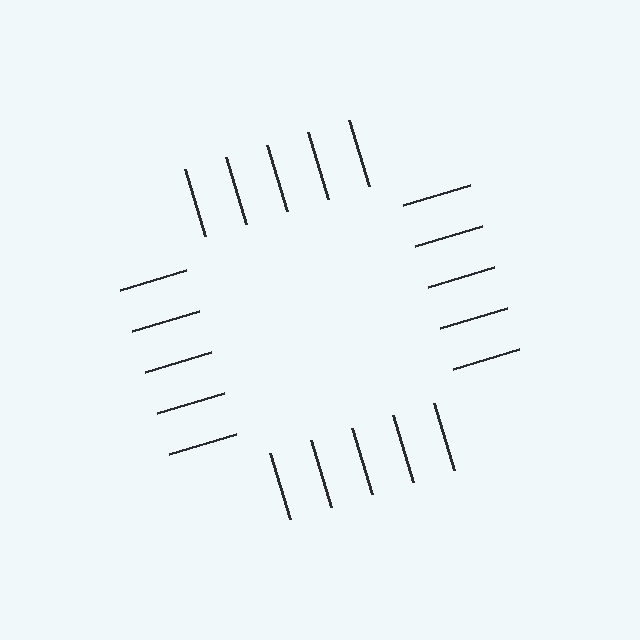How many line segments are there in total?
20 — 5 along each of the 4 edges.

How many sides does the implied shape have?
4 sides — the line-ends trace a square.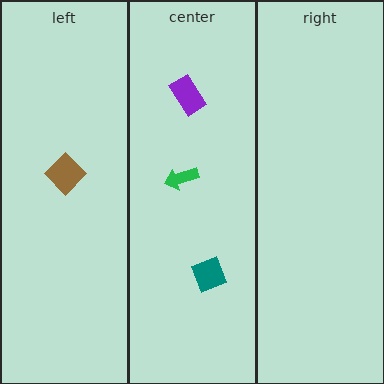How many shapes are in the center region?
3.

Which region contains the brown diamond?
The left region.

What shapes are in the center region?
The teal square, the green arrow, the purple rectangle.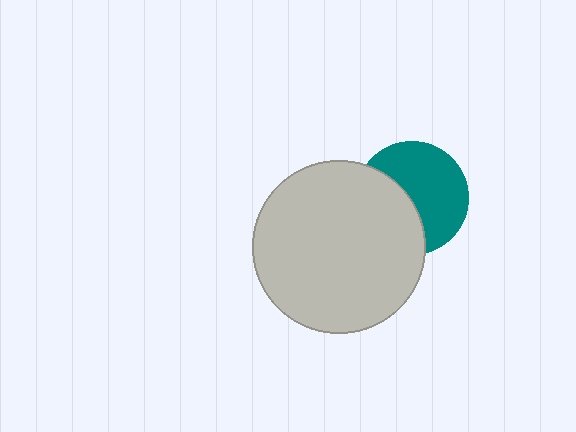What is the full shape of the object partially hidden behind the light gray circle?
The partially hidden object is a teal circle.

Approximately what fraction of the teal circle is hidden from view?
Roughly 42% of the teal circle is hidden behind the light gray circle.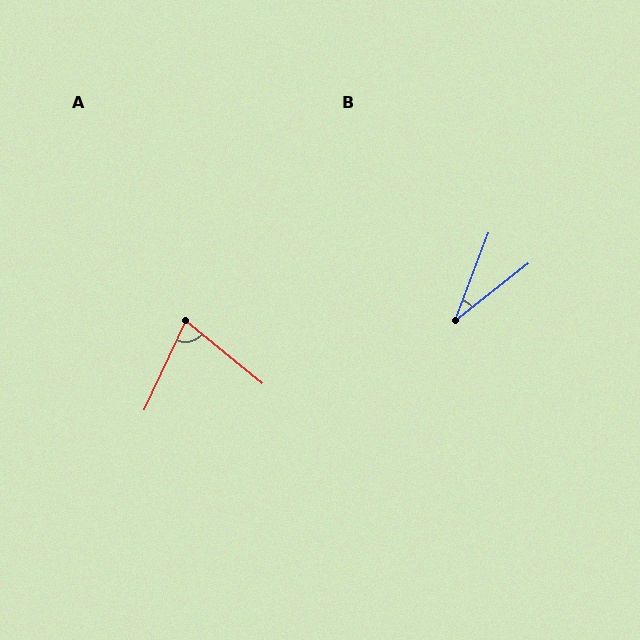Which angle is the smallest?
B, at approximately 31 degrees.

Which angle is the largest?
A, at approximately 76 degrees.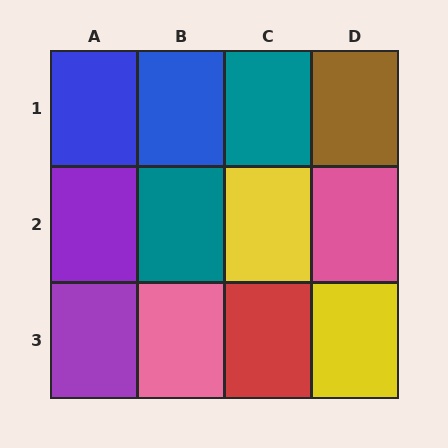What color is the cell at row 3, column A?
Purple.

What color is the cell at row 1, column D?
Brown.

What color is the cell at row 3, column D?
Yellow.